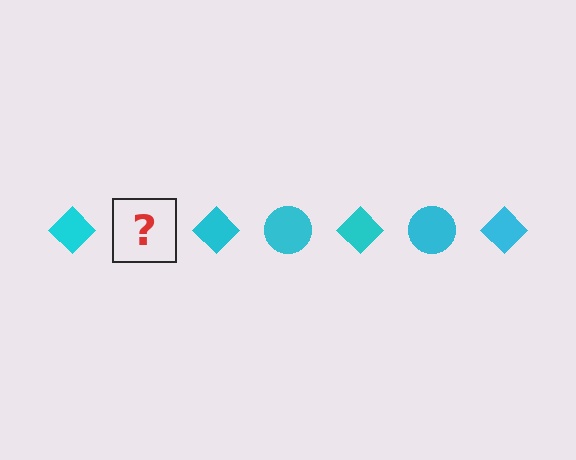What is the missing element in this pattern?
The missing element is a cyan circle.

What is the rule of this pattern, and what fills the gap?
The rule is that the pattern cycles through diamond, circle shapes in cyan. The gap should be filled with a cyan circle.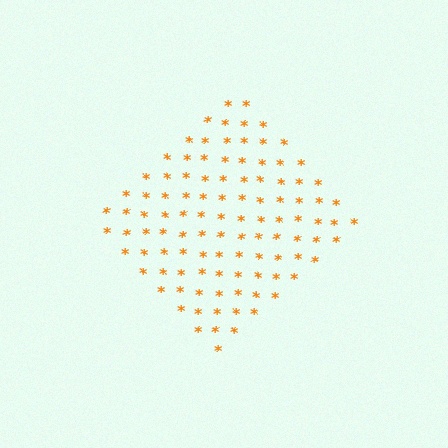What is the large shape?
The large shape is a diamond.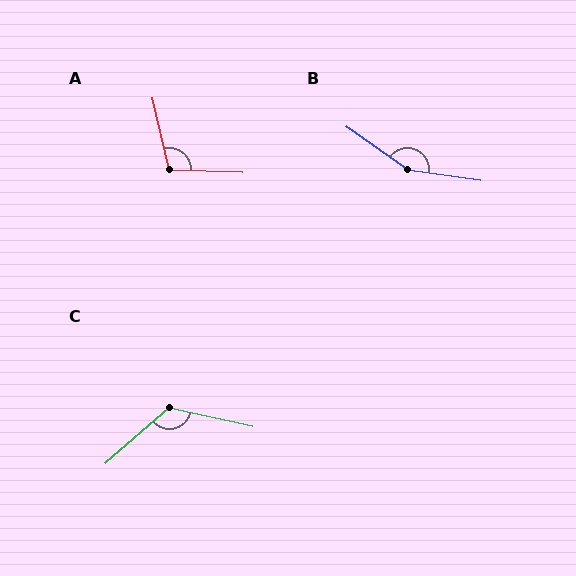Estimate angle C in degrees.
Approximately 126 degrees.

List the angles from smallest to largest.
A (105°), C (126°), B (153°).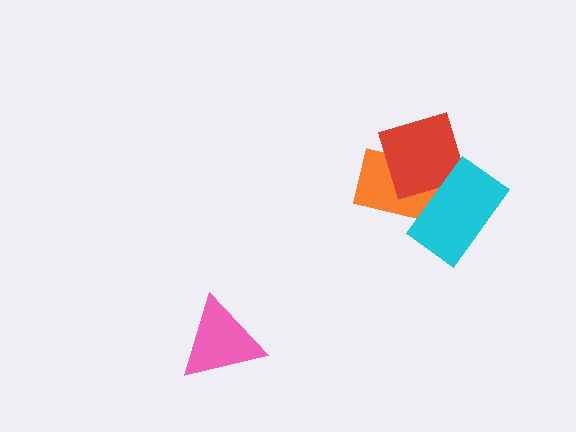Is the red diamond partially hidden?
Yes, it is partially covered by another shape.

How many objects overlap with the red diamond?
2 objects overlap with the red diamond.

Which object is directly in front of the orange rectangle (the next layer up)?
The red diamond is directly in front of the orange rectangle.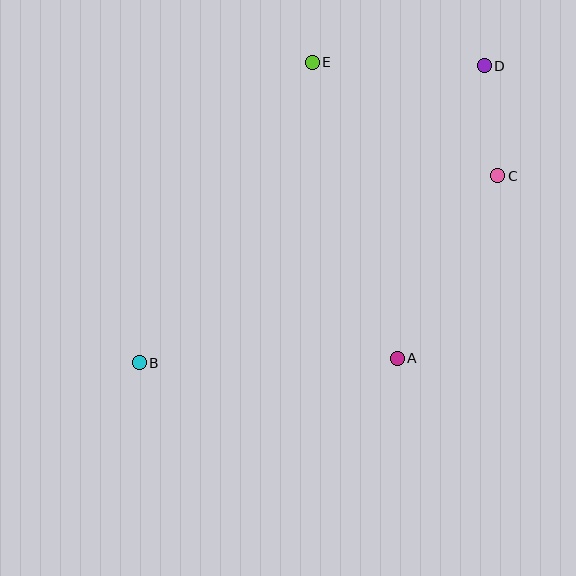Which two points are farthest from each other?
Points B and D are farthest from each other.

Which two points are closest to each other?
Points C and D are closest to each other.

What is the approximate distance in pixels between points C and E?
The distance between C and E is approximately 217 pixels.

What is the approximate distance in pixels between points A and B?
The distance between A and B is approximately 258 pixels.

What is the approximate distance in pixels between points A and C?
The distance between A and C is approximately 208 pixels.